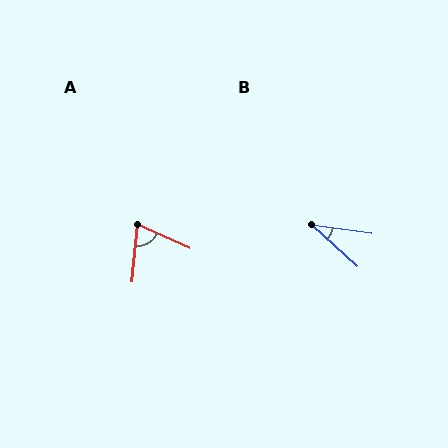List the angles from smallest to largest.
B (34°), A (71°).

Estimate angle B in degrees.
Approximately 34 degrees.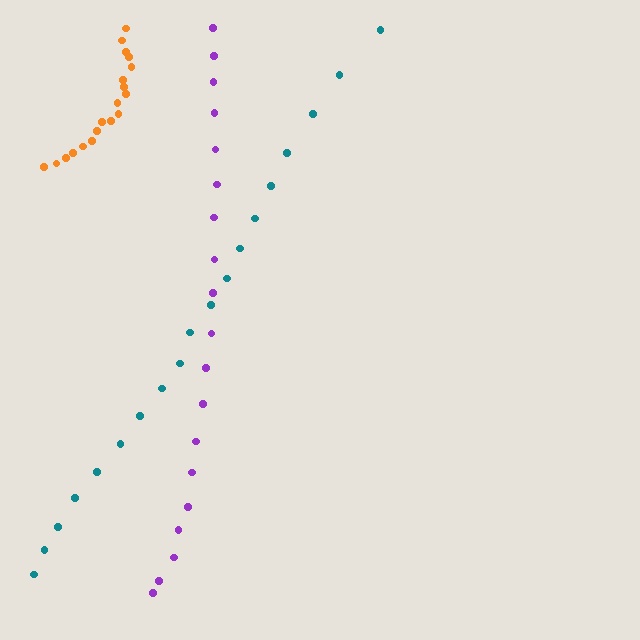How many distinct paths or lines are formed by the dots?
There are 3 distinct paths.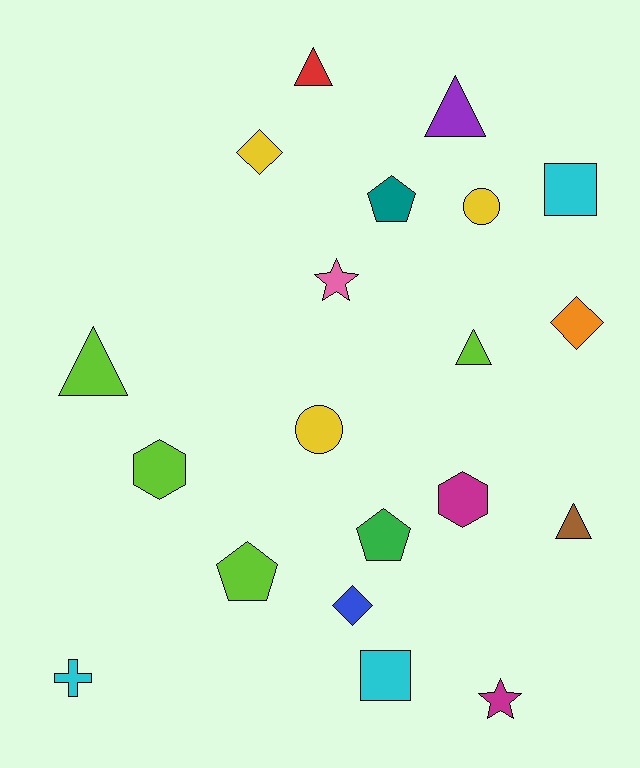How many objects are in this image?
There are 20 objects.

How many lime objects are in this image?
There are 4 lime objects.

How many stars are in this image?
There are 2 stars.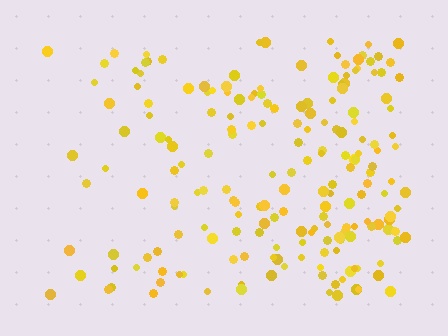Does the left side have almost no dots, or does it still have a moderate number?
Still a moderate number, just noticeably fewer than the right.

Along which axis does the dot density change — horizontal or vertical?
Horizontal.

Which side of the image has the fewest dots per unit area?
The left.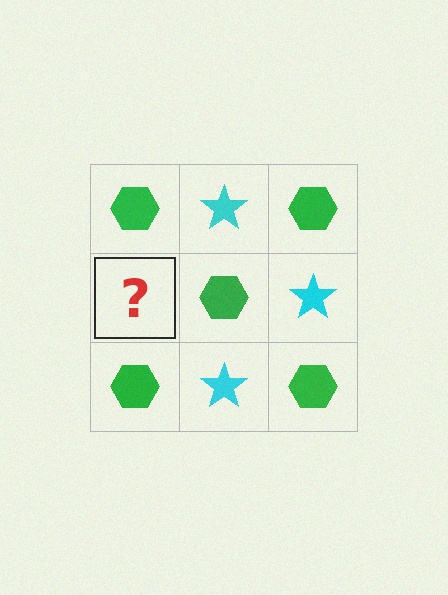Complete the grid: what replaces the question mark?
The question mark should be replaced with a cyan star.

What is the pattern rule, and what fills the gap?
The rule is that it alternates green hexagon and cyan star in a checkerboard pattern. The gap should be filled with a cyan star.